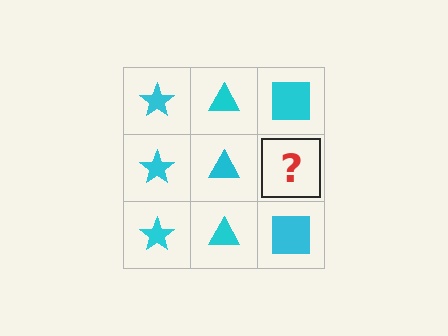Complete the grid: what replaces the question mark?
The question mark should be replaced with a cyan square.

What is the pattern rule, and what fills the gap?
The rule is that each column has a consistent shape. The gap should be filled with a cyan square.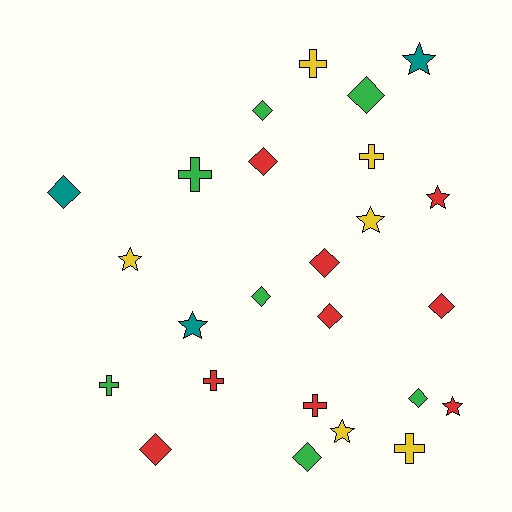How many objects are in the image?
There are 25 objects.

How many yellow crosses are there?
There are 3 yellow crosses.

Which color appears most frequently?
Red, with 9 objects.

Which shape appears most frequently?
Diamond, with 11 objects.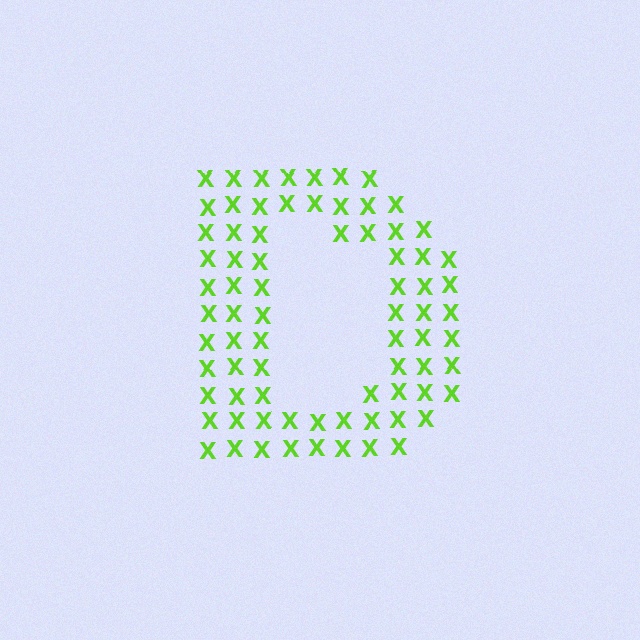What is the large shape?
The large shape is the letter D.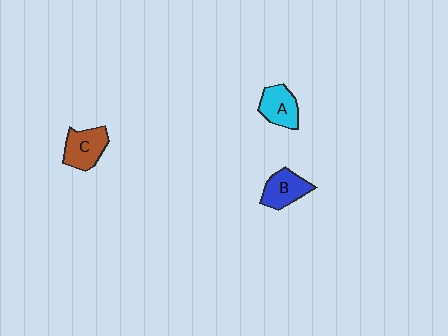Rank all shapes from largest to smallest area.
From largest to smallest: C (brown), B (blue), A (cyan).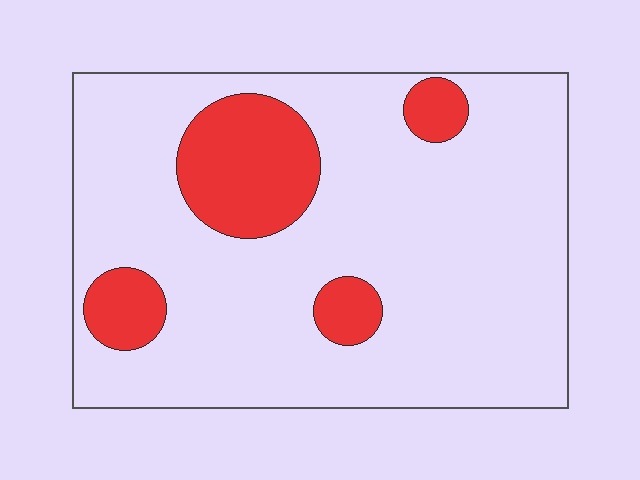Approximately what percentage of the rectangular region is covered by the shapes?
Approximately 20%.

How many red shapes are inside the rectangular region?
4.